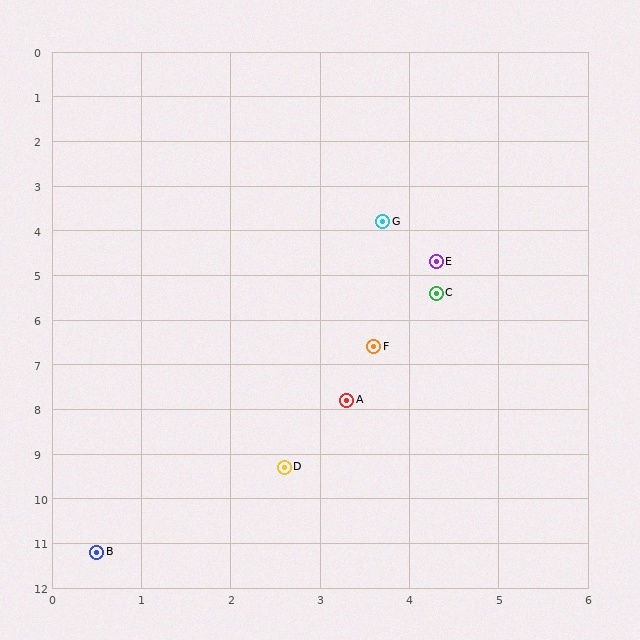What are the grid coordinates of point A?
Point A is at approximately (3.3, 7.8).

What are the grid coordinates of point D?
Point D is at approximately (2.6, 9.3).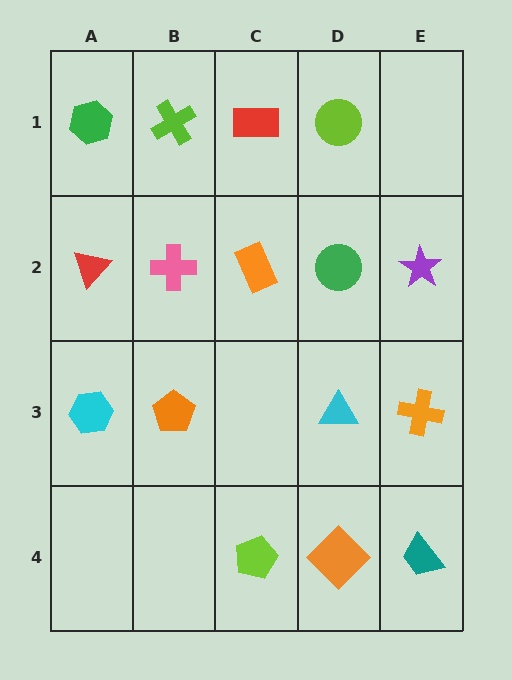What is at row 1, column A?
A green hexagon.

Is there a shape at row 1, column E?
No, that cell is empty.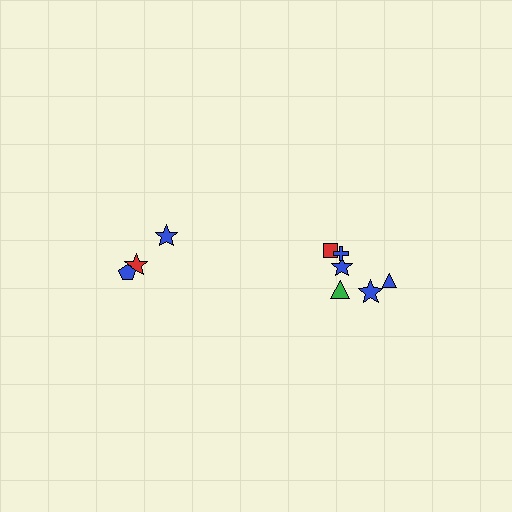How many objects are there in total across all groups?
There are 9 objects.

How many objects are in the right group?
There are 6 objects.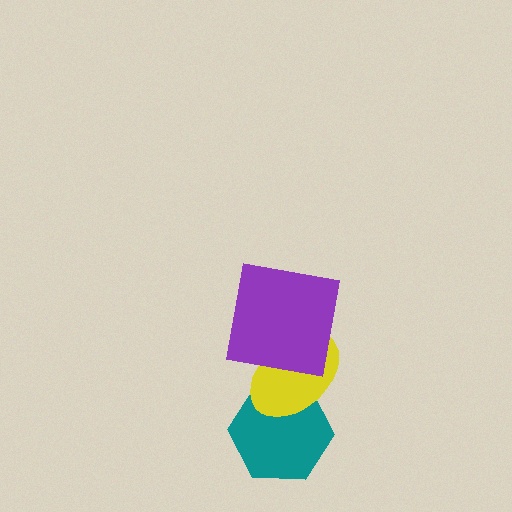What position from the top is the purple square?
The purple square is 1st from the top.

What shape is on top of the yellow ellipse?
The purple square is on top of the yellow ellipse.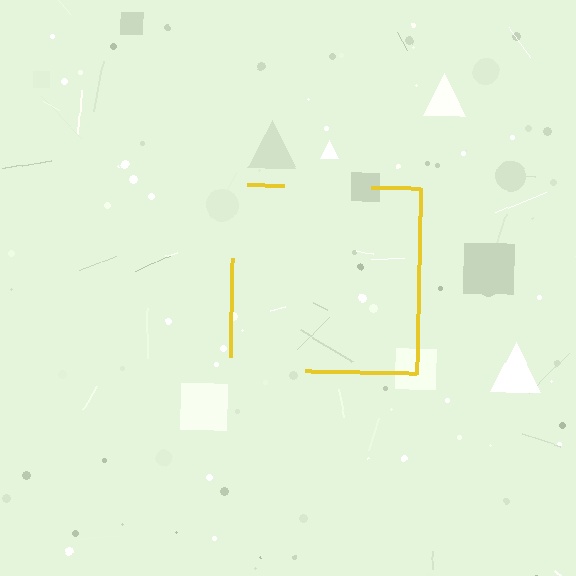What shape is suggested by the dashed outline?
The dashed outline suggests a square.